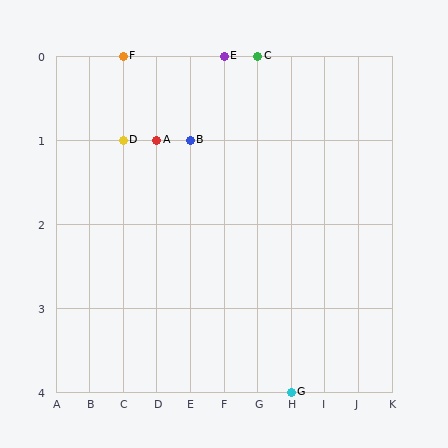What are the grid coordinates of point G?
Point G is at grid coordinates (H, 4).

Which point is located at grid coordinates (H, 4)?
Point G is at (H, 4).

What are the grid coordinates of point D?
Point D is at grid coordinates (C, 1).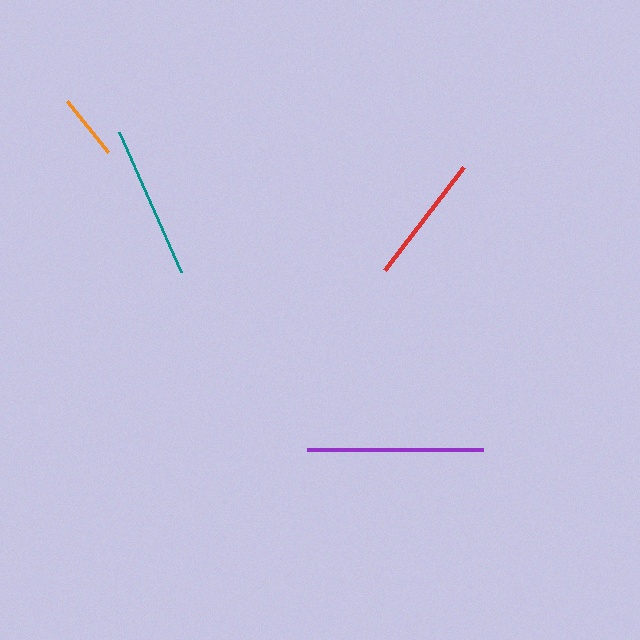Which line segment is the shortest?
The orange line is the shortest at approximately 66 pixels.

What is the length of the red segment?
The red segment is approximately 129 pixels long.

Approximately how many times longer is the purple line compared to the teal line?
The purple line is approximately 1.1 times the length of the teal line.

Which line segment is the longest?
The purple line is the longest at approximately 177 pixels.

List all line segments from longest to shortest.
From longest to shortest: purple, teal, red, orange.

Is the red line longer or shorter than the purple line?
The purple line is longer than the red line.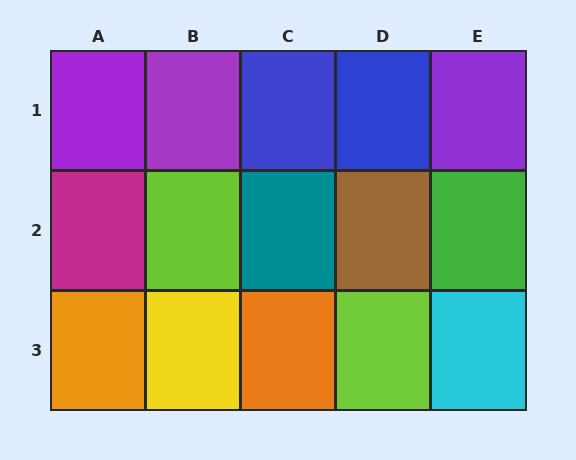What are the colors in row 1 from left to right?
Purple, purple, blue, blue, purple.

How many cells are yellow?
1 cell is yellow.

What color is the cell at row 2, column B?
Lime.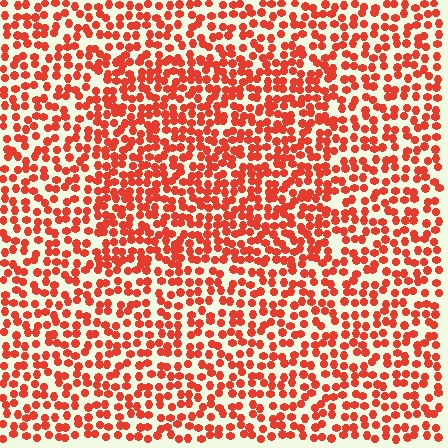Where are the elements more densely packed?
The elements are more densely packed inside the rectangle boundary.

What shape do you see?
I see a rectangle.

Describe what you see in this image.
The image contains small red elements arranged at two different densities. A rectangle-shaped region is visible where the elements are more densely packed than the surrounding area.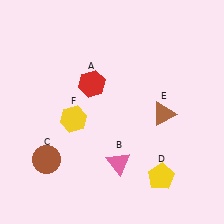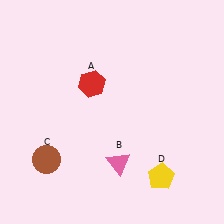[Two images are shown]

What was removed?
The brown triangle (E), the yellow hexagon (F) were removed in Image 2.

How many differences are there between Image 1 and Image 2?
There are 2 differences between the two images.